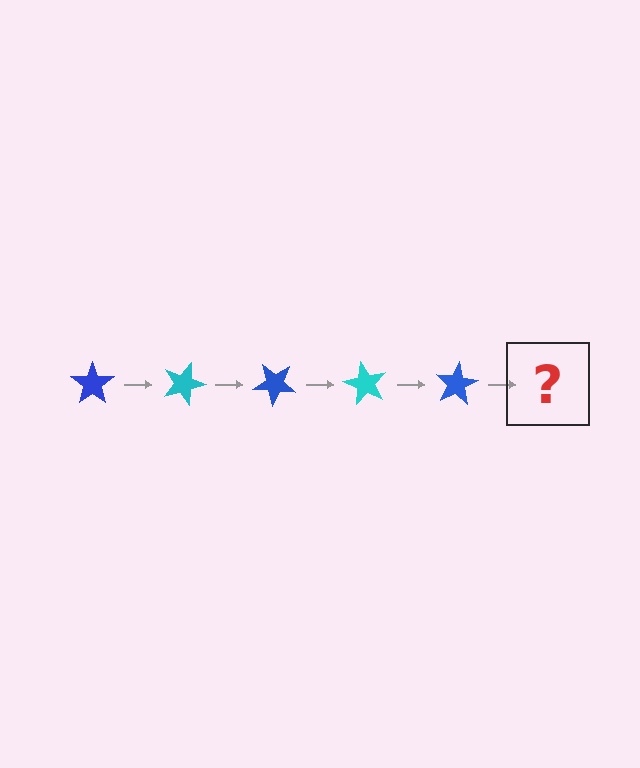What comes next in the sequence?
The next element should be a cyan star, rotated 100 degrees from the start.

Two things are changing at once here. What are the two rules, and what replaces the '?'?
The two rules are that it rotates 20 degrees each step and the color cycles through blue and cyan. The '?' should be a cyan star, rotated 100 degrees from the start.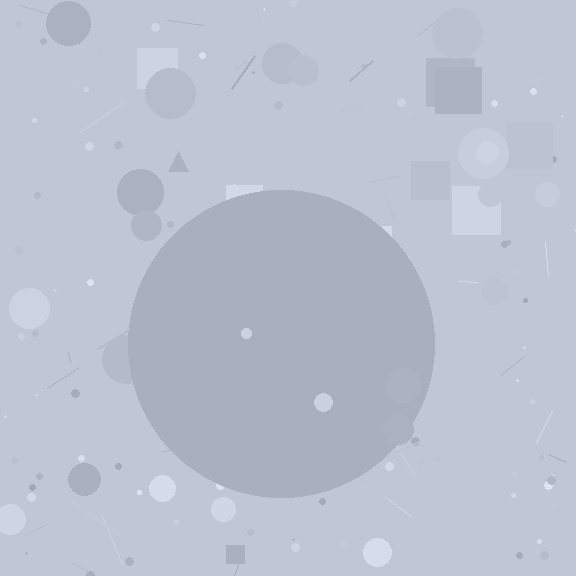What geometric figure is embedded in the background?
A circle is embedded in the background.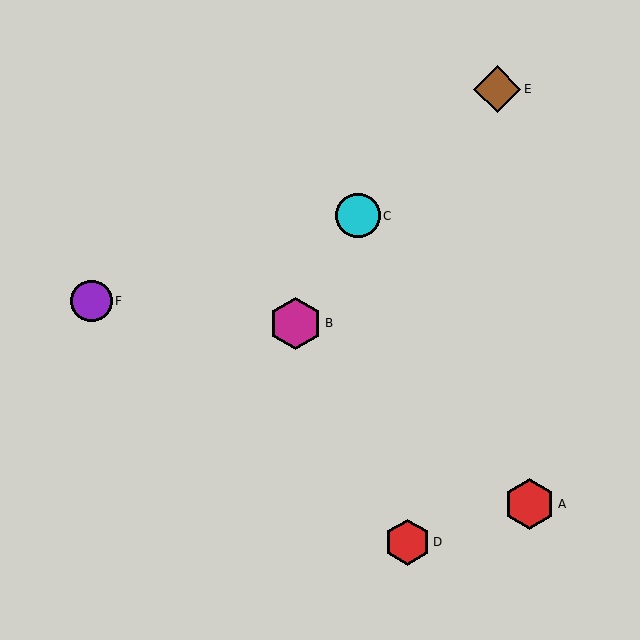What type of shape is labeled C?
Shape C is a cyan circle.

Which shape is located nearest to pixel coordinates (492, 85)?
The brown diamond (labeled E) at (497, 89) is nearest to that location.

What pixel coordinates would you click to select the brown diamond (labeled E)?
Click at (497, 89) to select the brown diamond E.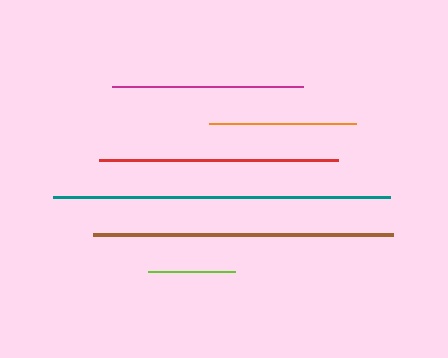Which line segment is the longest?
The teal line is the longest at approximately 337 pixels.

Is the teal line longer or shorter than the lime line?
The teal line is longer than the lime line.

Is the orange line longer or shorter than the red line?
The red line is longer than the orange line.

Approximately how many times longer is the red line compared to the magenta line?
The red line is approximately 1.2 times the length of the magenta line.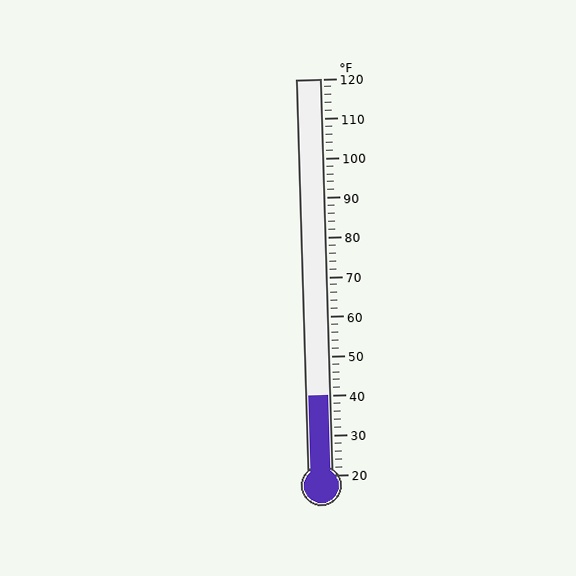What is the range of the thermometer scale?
The thermometer scale ranges from 20°F to 120°F.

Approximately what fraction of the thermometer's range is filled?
The thermometer is filled to approximately 20% of its range.